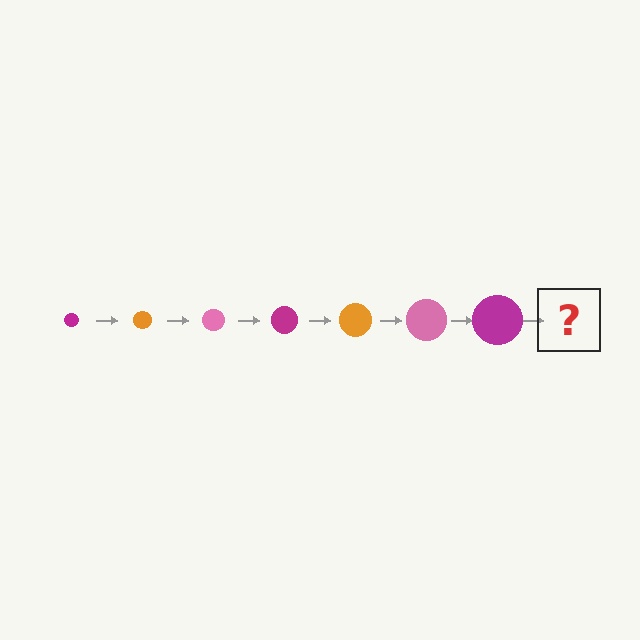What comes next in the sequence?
The next element should be an orange circle, larger than the previous one.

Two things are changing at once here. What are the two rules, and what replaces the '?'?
The two rules are that the circle grows larger each step and the color cycles through magenta, orange, and pink. The '?' should be an orange circle, larger than the previous one.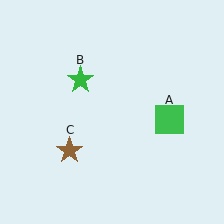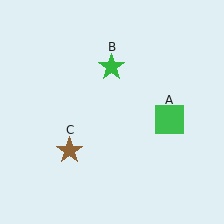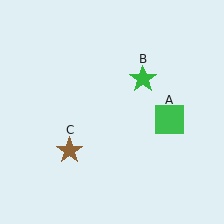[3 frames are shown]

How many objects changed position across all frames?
1 object changed position: green star (object B).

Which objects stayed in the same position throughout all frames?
Green square (object A) and brown star (object C) remained stationary.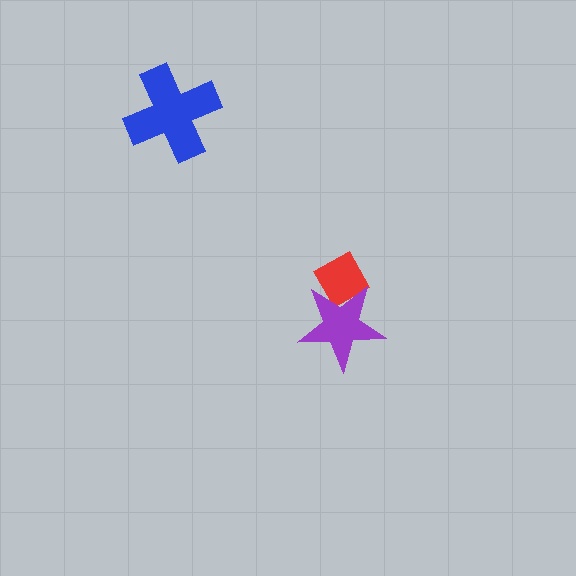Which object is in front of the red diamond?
The purple star is in front of the red diamond.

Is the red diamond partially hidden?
Yes, it is partially covered by another shape.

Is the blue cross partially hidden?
No, no other shape covers it.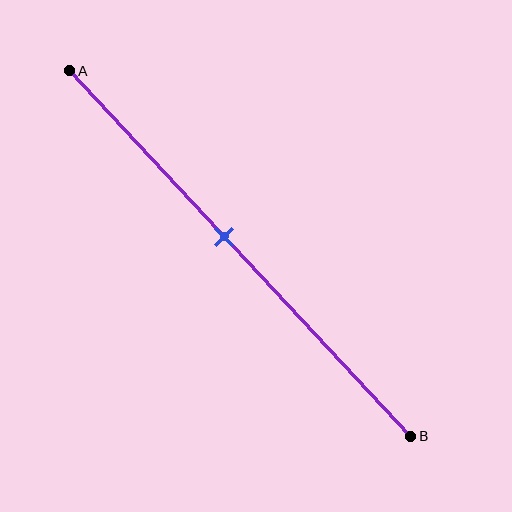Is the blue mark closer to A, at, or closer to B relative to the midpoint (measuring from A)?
The blue mark is closer to point A than the midpoint of segment AB.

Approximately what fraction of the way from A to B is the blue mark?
The blue mark is approximately 45% of the way from A to B.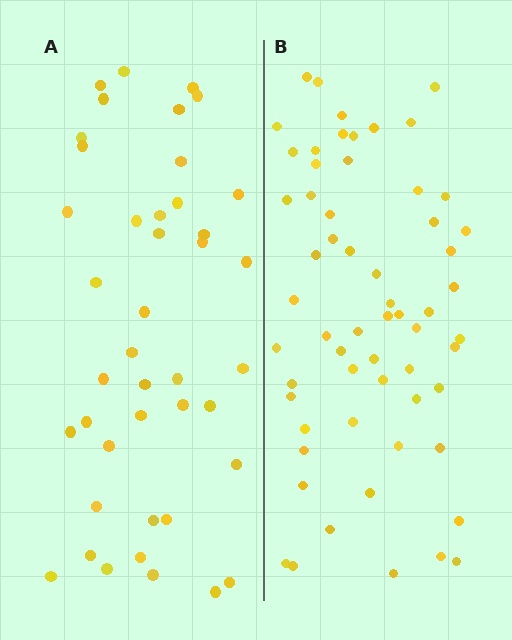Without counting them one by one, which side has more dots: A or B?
Region B (the right region) has more dots.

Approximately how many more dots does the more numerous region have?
Region B has approximately 20 more dots than region A.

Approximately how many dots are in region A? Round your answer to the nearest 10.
About 40 dots. (The exact count is 42, which rounds to 40.)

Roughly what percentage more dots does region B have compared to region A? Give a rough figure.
About 45% more.